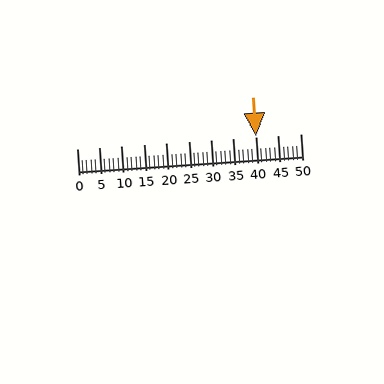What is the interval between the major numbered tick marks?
The major tick marks are spaced 5 units apart.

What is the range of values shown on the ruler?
The ruler shows values from 0 to 50.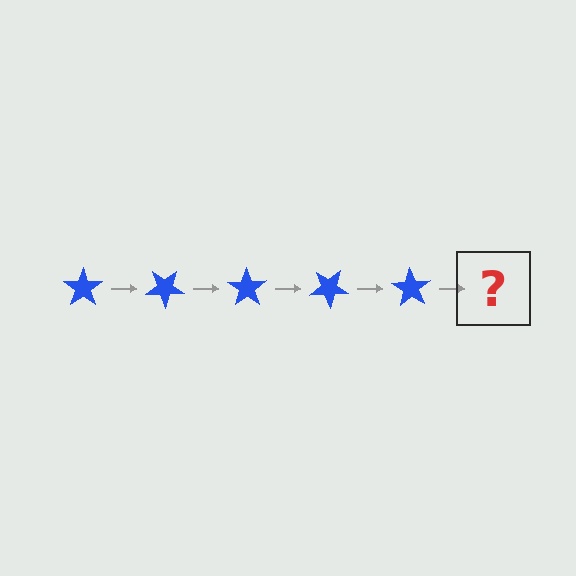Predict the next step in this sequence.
The next step is a blue star rotated 175 degrees.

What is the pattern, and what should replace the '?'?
The pattern is that the star rotates 35 degrees each step. The '?' should be a blue star rotated 175 degrees.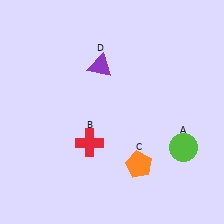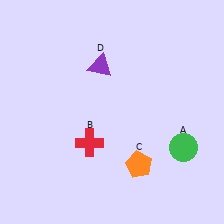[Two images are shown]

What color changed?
The circle (A) changed from lime in Image 1 to green in Image 2.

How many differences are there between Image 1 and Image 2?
There is 1 difference between the two images.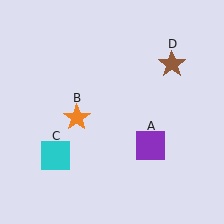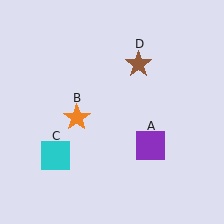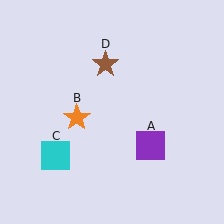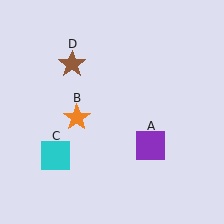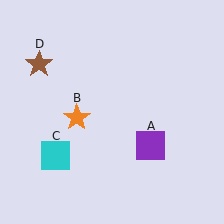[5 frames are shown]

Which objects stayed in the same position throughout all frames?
Purple square (object A) and orange star (object B) and cyan square (object C) remained stationary.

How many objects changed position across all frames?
1 object changed position: brown star (object D).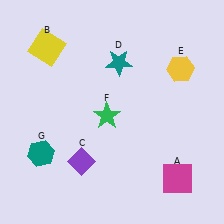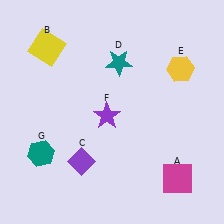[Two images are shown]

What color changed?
The star (F) changed from green in Image 1 to purple in Image 2.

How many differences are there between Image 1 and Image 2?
There is 1 difference between the two images.